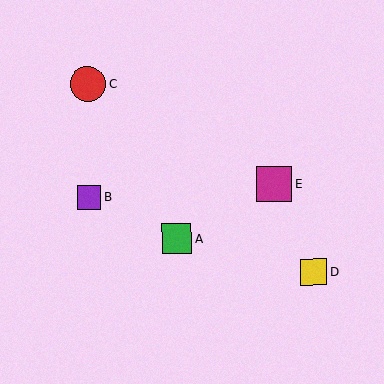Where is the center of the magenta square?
The center of the magenta square is at (274, 184).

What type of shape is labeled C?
Shape C is a red circle.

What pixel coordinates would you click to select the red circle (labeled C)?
Click at (88, 84) to select the red circle C.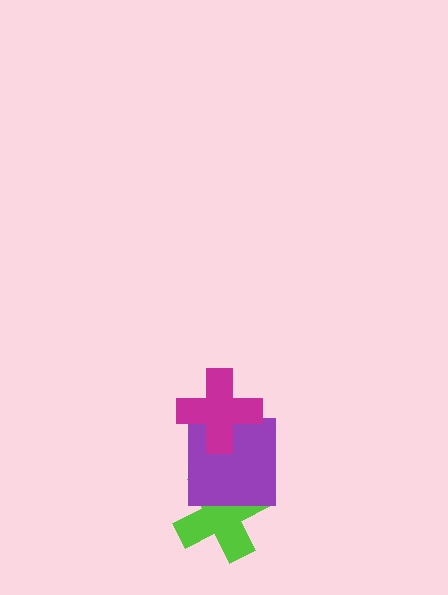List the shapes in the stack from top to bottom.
From top to bottom: the magenta cross, the purple square, the lime cross.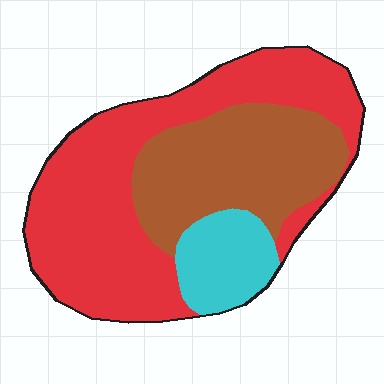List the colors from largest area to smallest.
From largest to smallest: red, brown, cyan.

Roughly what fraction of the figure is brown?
Brown covers roughly 35% of the figure.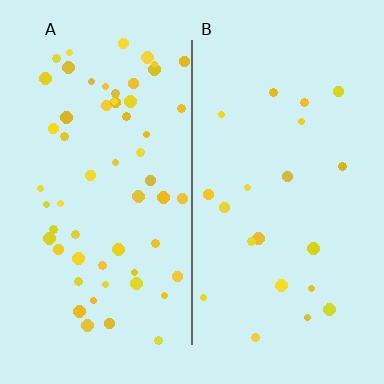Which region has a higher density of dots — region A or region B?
A (the left).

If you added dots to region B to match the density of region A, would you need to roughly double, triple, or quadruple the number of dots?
Approximately triple.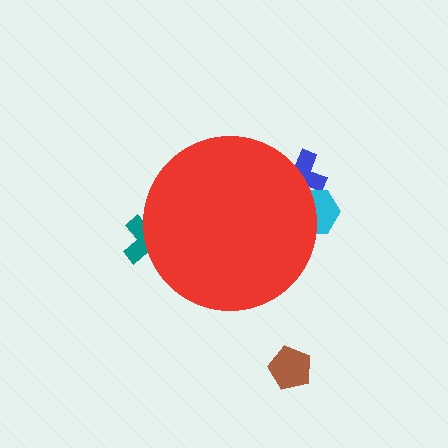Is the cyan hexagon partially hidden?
Yes, the cyan hexagon is partially hidden behind the red circle.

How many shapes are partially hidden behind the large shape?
3 shapes are partially hidden.